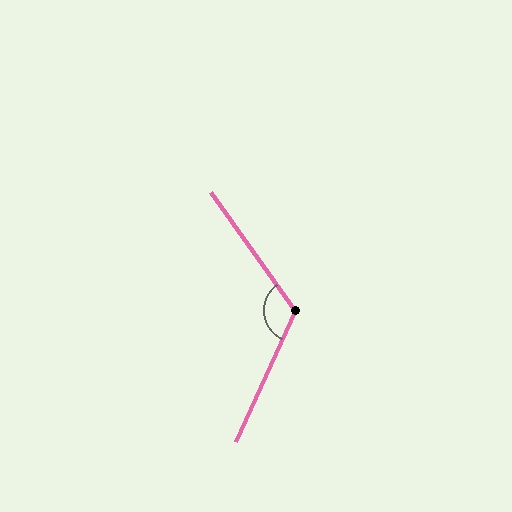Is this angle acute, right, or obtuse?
It is obtuse.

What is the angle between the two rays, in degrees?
Approximately 120 degrees.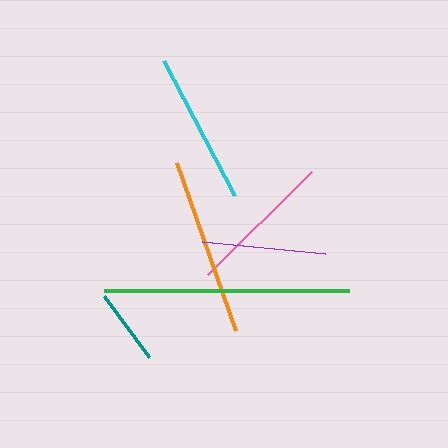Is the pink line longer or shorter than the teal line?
The pink line is longer than the teal line.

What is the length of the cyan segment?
The cyan segment is approximately 152 pixels long.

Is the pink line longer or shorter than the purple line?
The pink line is longer than the purple line.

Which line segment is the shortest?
The teal line is the shortest at approximately 76 pixels.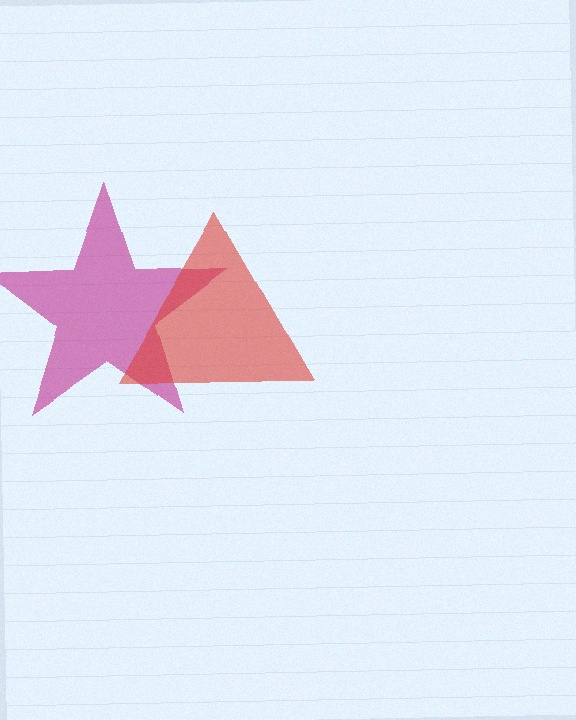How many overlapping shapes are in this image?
There are 2 overlapping shapes in the image.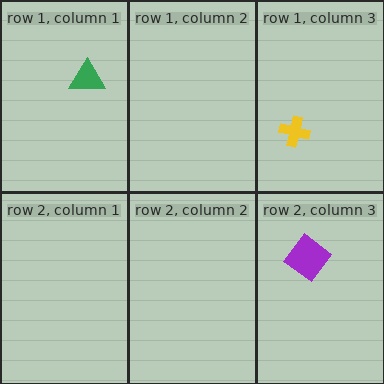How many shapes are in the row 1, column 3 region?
1.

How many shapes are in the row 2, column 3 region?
1.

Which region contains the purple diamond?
The row 2, column 3 region.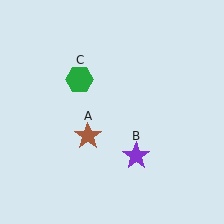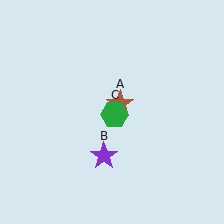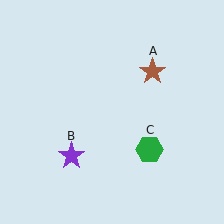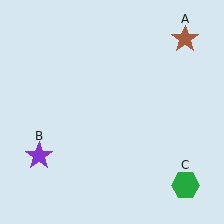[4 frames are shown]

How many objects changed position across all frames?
3 objects changed position: brown star (object A), purple star (object B), green hexagon (object C).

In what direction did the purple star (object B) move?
The purple star (object B) moved left.